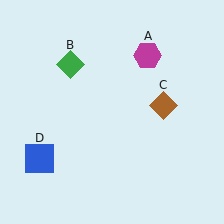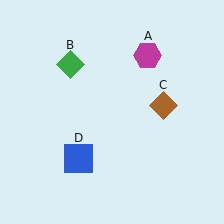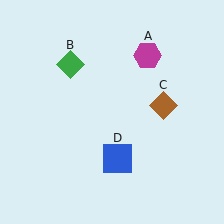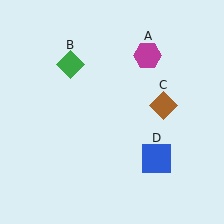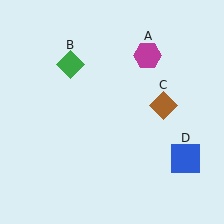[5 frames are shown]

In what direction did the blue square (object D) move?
The blue square (object D) moved right.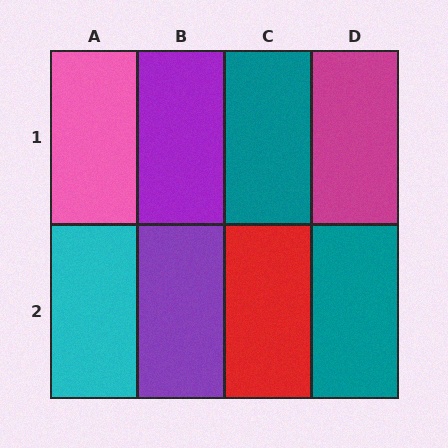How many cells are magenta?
1 cell is magenta.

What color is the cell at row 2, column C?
Red.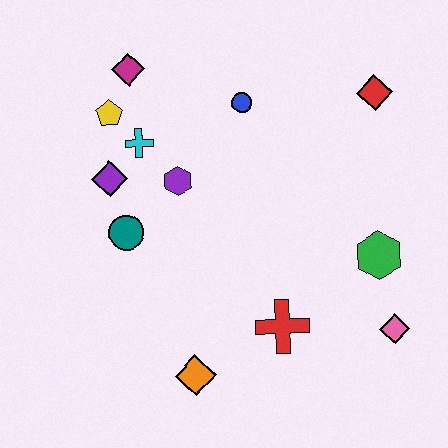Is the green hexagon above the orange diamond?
Yes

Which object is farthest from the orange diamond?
The red diamond is farthest from the orange diamond.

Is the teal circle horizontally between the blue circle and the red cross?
No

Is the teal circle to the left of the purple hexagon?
Yes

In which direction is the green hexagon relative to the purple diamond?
The green hexagon is to the right of the purple diamond.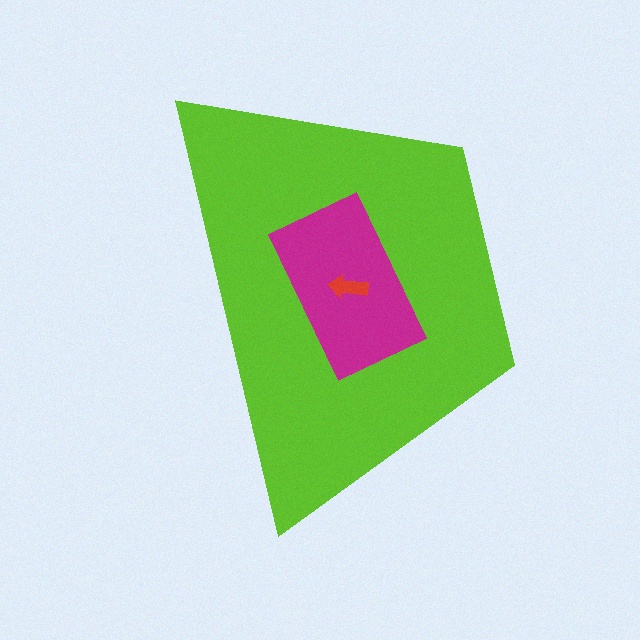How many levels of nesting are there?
3.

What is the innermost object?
The red arrow.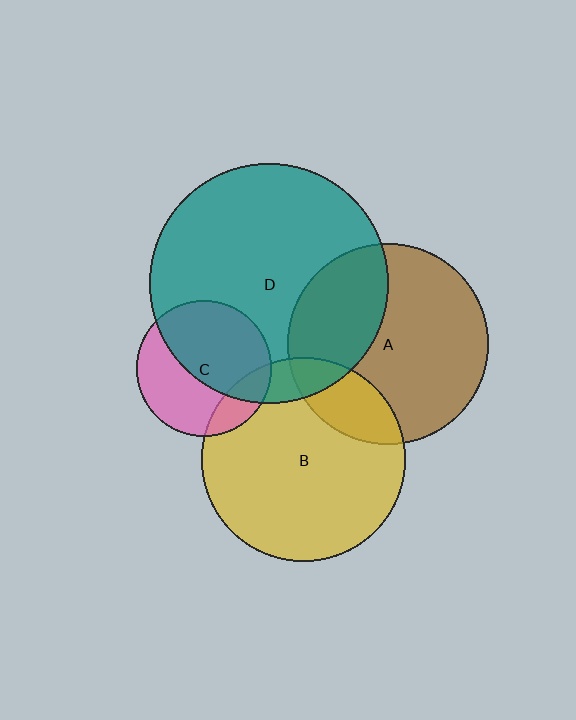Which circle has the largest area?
Circle D (teal).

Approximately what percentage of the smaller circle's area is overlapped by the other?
Approximately 35%.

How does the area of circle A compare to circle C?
Approximately 2.2 times.